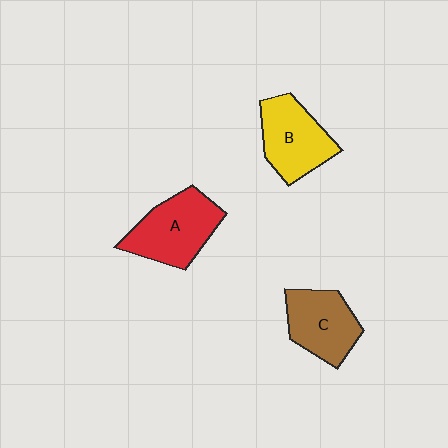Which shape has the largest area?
Shape A (red).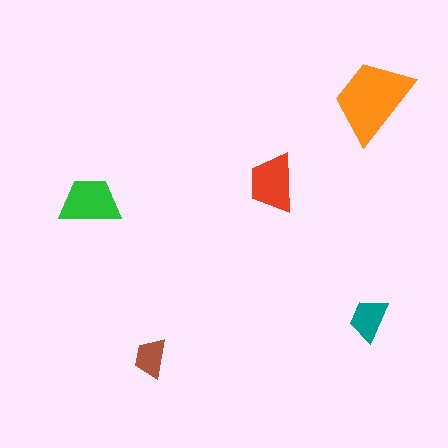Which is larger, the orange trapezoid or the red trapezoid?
The orange one.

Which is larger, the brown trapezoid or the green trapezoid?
The green one.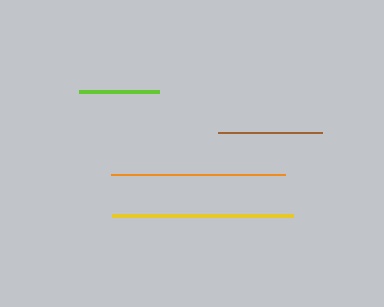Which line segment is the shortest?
The lime line is the shortest at approximately 81 pixels.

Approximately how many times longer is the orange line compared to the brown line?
The orange line is approximately 1.7 times the length of the brown line.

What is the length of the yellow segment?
The yellow segment is approximately 181 pixels long.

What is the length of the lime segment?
The lime segment is approximately 81 pixels long.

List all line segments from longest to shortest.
From longest to shortest: yellow, orange, brown, lime.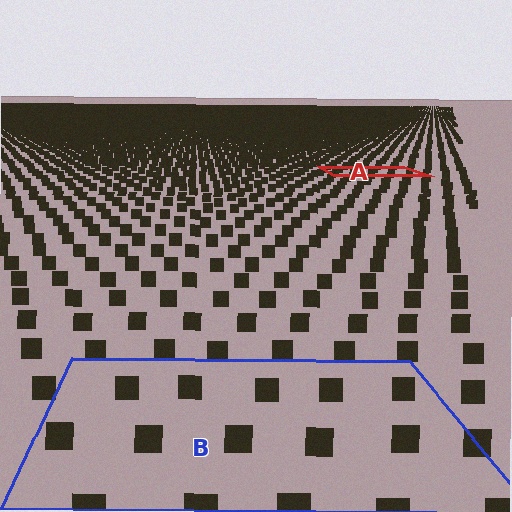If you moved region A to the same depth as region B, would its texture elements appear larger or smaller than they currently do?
They would appear larger. At a closer depth, the same texture elements are projected at a bigger on-screen size.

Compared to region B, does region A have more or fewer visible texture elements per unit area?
Region A has more texture elements per unit area — they are packed more densely because it is farther away.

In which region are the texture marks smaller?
The texture marks are smaller in region A, because it is farther away.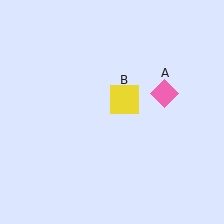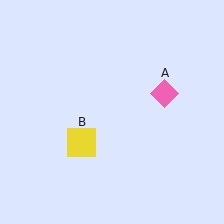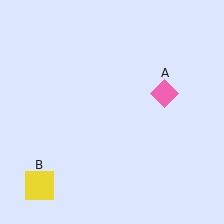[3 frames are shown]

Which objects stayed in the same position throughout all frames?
Pink diamond (object A) remained stationary.